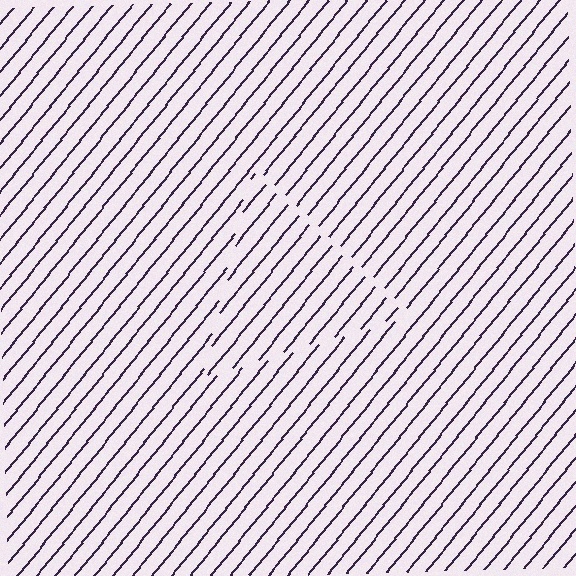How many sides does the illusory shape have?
3 sides — the line-ends trace a triangle.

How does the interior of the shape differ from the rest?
The interior of the shape contains the same grating, shifted by half a period — the contour is defined by the phase discontinuity where line-ends from the inner and outer gratings abut.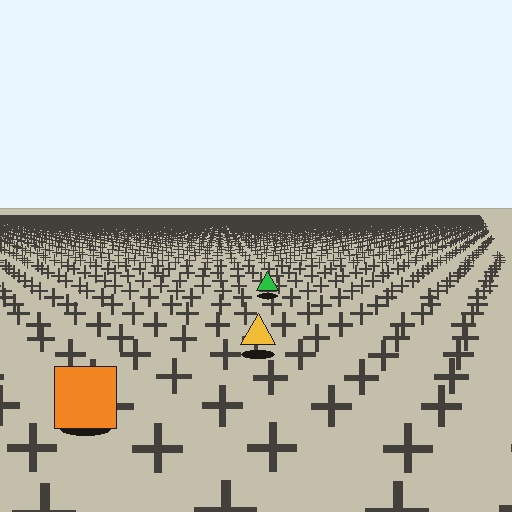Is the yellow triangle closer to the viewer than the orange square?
No. The orange square is closer — you can tell from the texture gradient: the ground texture is coarser near it.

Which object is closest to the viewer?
The orange square is closest. The texture marks near it are larger and more spread out.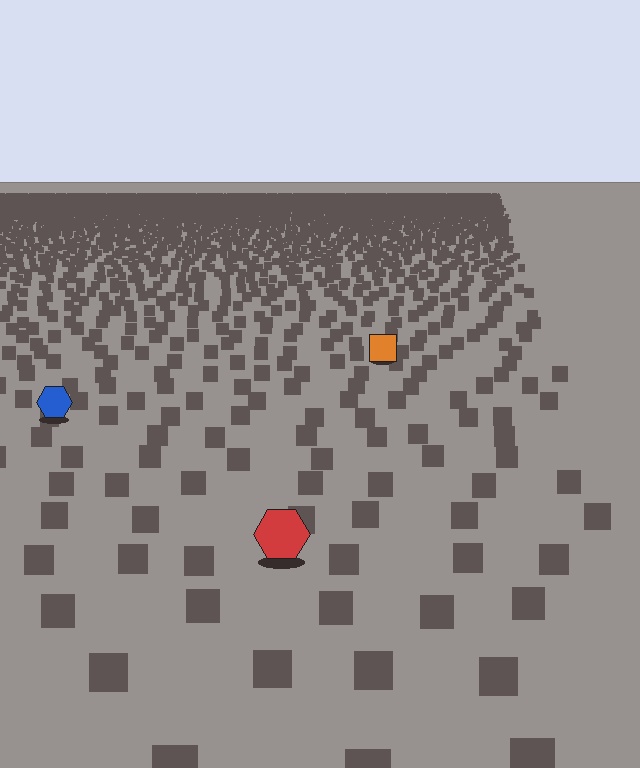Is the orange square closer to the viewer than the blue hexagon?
No. The blue hexagon is closer — you can tell from the texture gradient: the ground texture is coarser near it.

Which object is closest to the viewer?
The red hexagon is closest. The texture marks near it are larger and more spread out.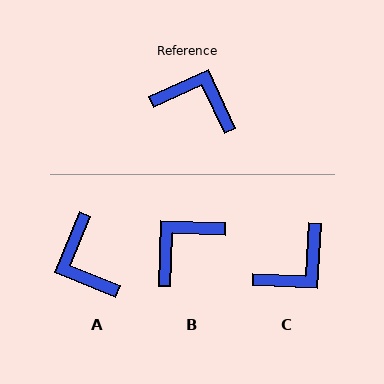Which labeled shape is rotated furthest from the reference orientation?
A, about 133 degrees away.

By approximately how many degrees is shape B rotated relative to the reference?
Approximately 64 degrees counter-clockwise.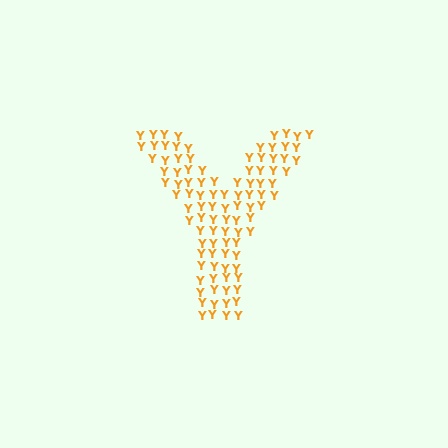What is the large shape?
The large shape is the letter Y.